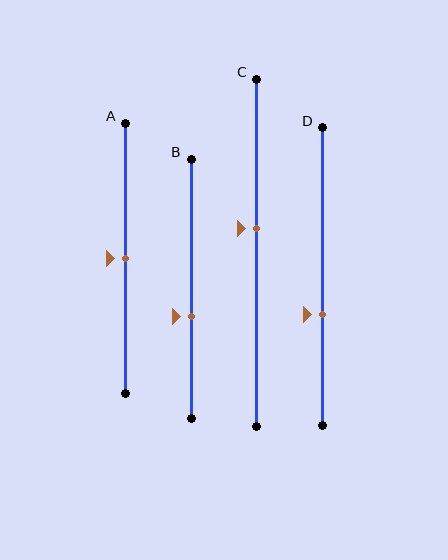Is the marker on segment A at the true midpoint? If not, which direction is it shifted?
Yes, the marker on segment A is at the true midpoint.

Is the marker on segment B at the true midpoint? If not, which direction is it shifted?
No, the marker on segment B is shifted downward by about 11% of the segment length.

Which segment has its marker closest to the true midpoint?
Segment A has its marker closest to the true midpoint.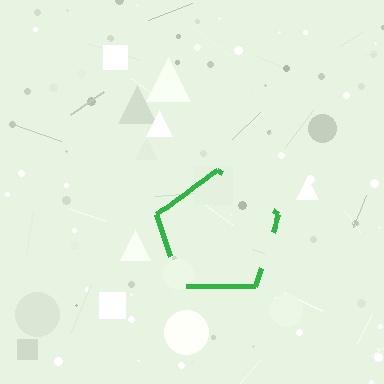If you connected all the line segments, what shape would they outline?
They would outline a pentagon.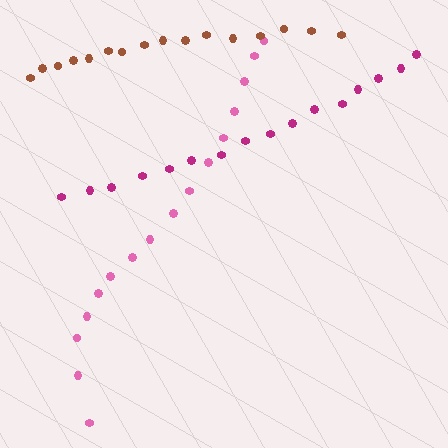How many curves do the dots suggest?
There are 3 distinct paths.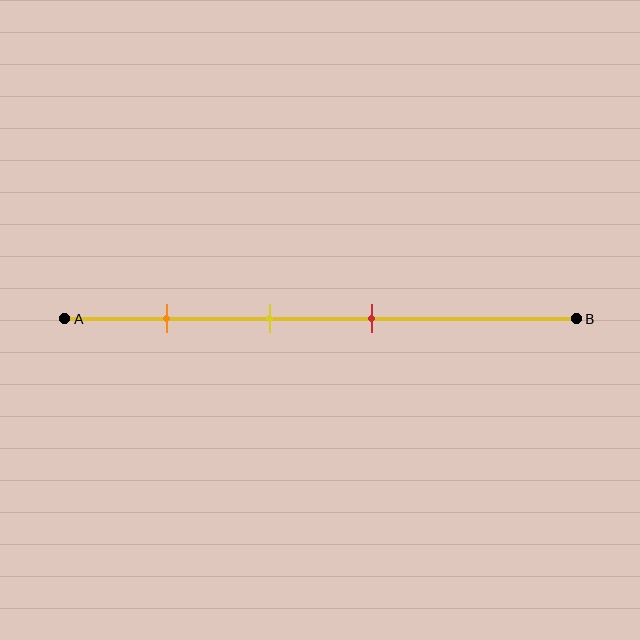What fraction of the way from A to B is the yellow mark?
The yellow mark is approximately 40% (0.4) of the way from A to B.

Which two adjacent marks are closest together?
The yellow and red marks are the closest adjacent pair.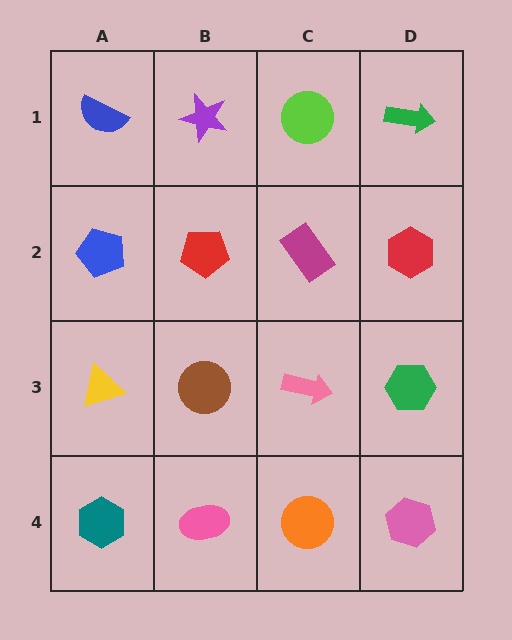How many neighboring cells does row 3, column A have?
3.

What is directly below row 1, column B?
A red pentagon.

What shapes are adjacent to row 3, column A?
A blue pentagon (row 2, column A), a teal hexagon (row 4, column A), a brown circle (row 3, column B).